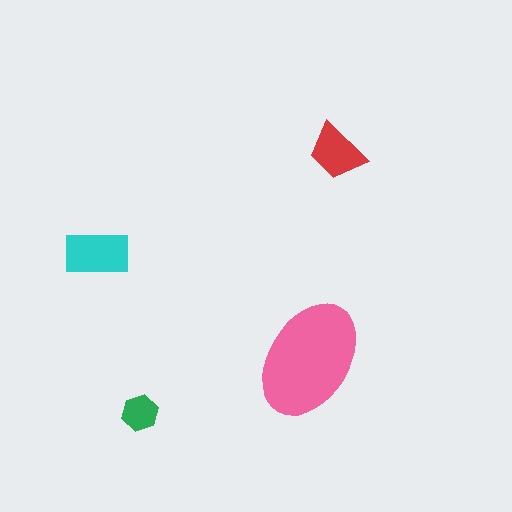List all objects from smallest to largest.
The green hexagon, the red trapezoid, the cyan rectangle, the pink ellipse.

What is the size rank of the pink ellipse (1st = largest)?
1st.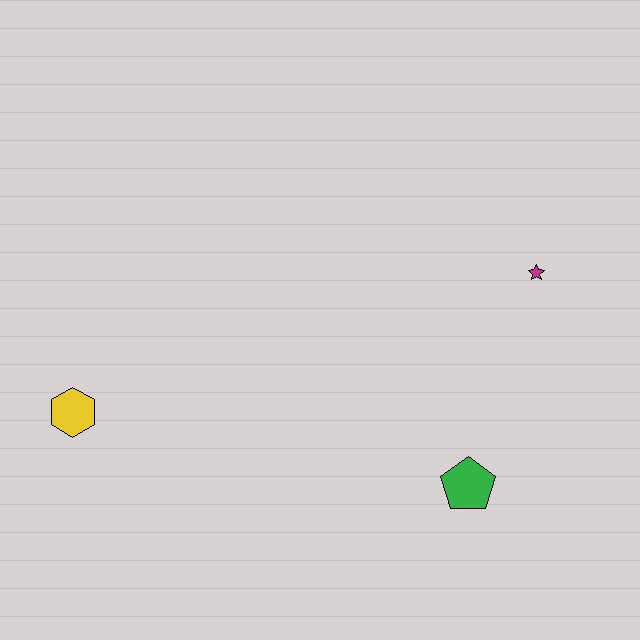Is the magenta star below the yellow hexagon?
No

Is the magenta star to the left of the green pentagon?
No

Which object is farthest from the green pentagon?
The yellow hexagon is farthest from the green pentagon.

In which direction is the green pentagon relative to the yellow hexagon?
The green pentagon is to the right of the yellow hexagon.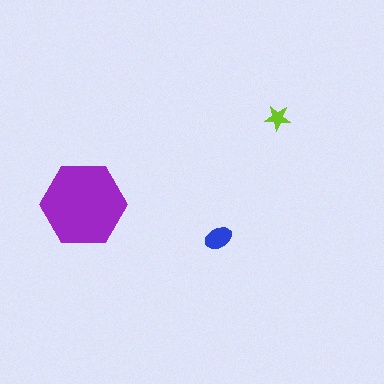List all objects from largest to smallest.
The purple hexagon, the blue ellipse, the lime star.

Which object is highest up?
The lime star is topmost.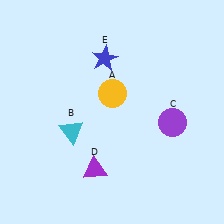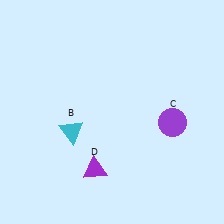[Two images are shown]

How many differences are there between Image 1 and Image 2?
There are 2 differences between the two images.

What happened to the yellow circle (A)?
The yellow circle (A) was removed in Image 2. It was in the top-right area of Image 1.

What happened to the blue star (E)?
The blue star (E) was removed in Image 2. It was in the top-left area of Image 1.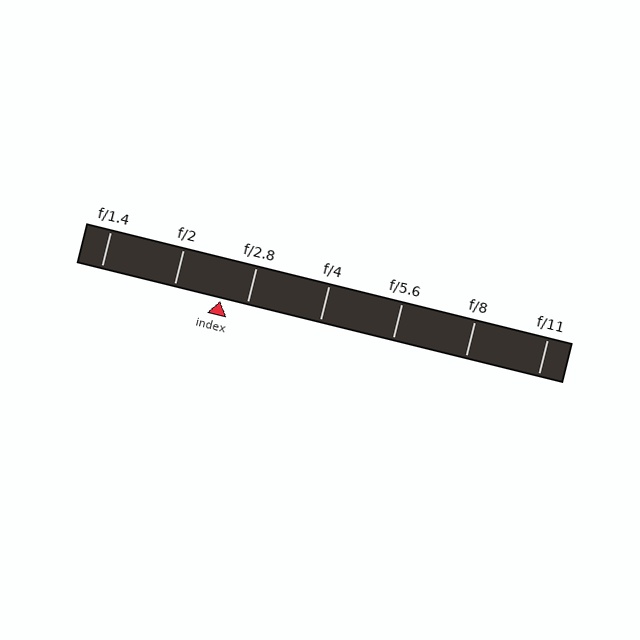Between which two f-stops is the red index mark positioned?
The index mark is between f/2 and f/2.8.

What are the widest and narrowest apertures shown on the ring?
The widest aperture shown is f/1.4 and the narrowest is f/11.